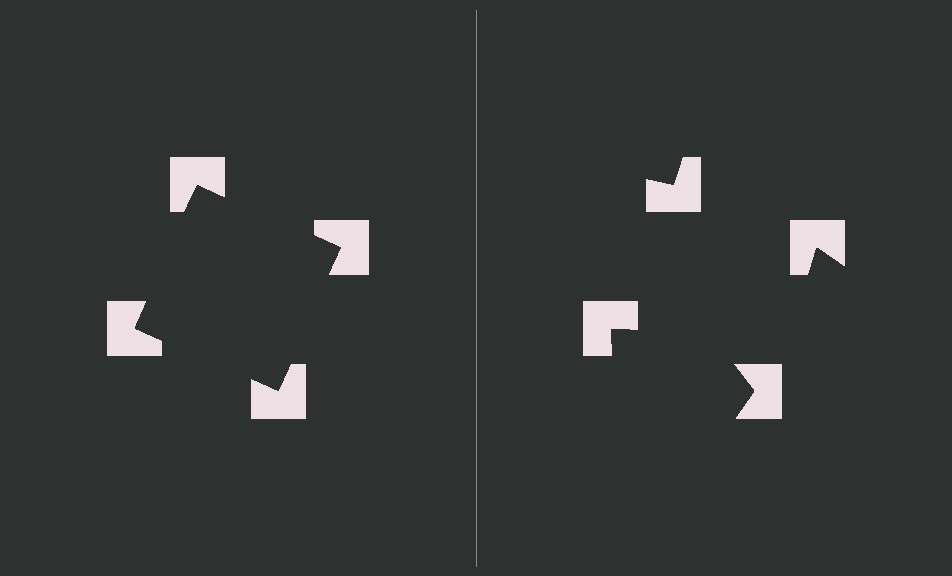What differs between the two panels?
The notched squares are positioned identically on both sides; only the wedge orientations differ. On the left they align to a square; on the right they are misaligned.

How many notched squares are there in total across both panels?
8 — 4 on each side.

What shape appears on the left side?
An illusory square.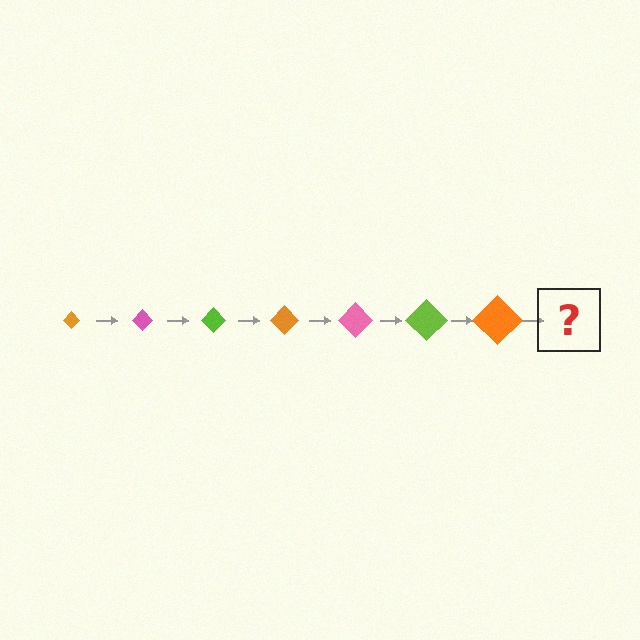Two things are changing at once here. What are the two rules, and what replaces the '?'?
The two rules are that the diamond grows larger each step and the color cycles through orange, pink, and lime. The '?' should be a pink diamond, larger than the previous one.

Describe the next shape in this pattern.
It should be a pink diamond, larger than the previous one.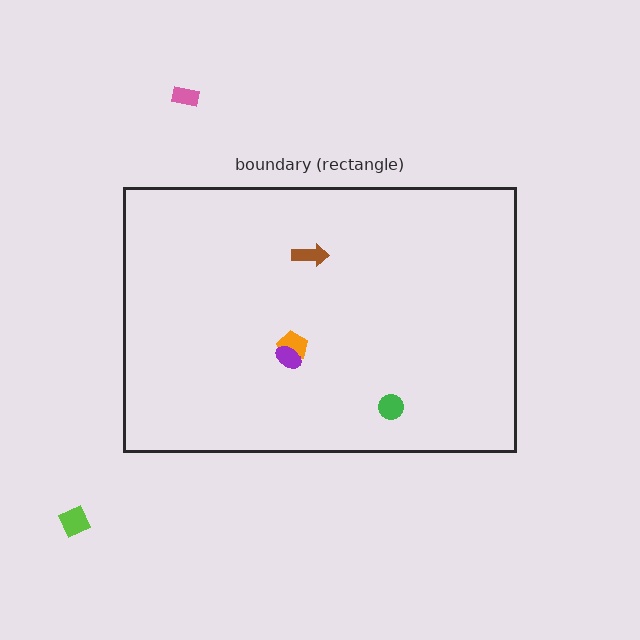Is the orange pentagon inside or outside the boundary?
Inside.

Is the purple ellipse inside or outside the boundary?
Inside.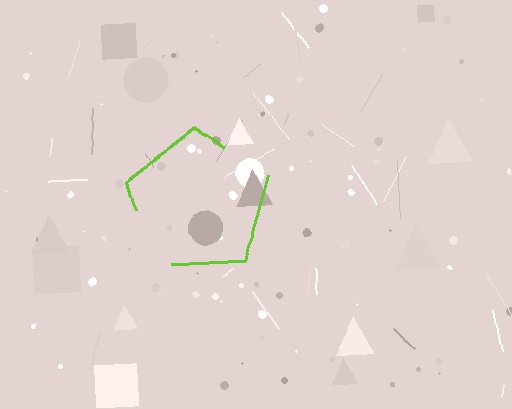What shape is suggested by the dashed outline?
The dashed outline suggests a pentagon.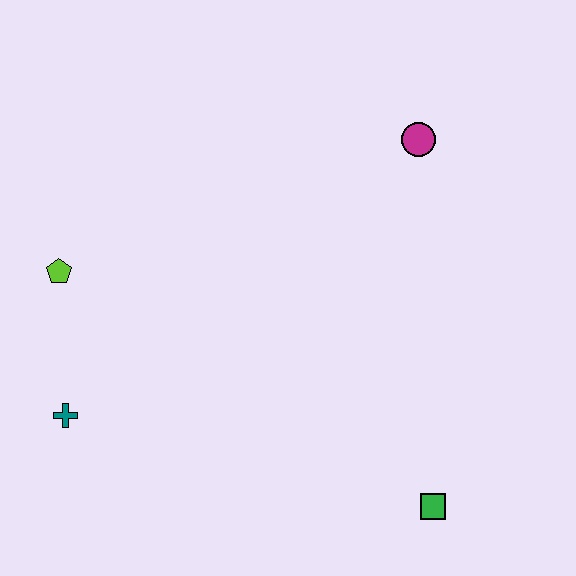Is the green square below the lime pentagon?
Yes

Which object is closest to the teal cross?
The lime pentagon is closest to the teal cross.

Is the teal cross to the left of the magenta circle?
Yes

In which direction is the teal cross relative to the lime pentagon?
The teal cross is below the lime pentagon.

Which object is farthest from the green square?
The lime pentagon is farthest from the green square.